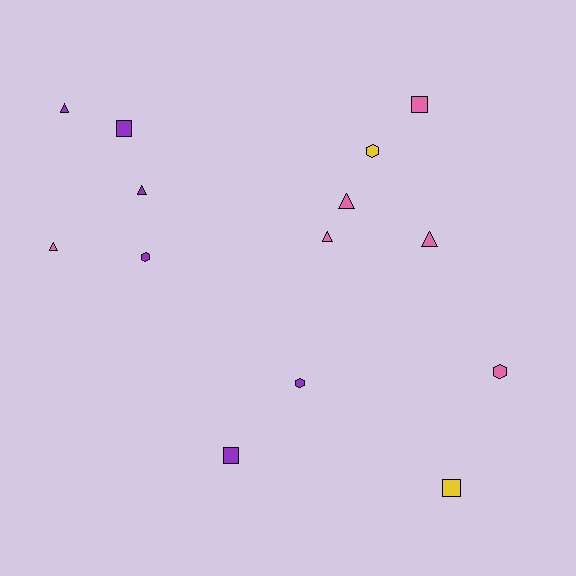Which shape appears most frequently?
Triangle, with 6 objects.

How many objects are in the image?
There are 14 objects.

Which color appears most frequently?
Purple, with 6 objects.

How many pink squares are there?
There is 1 pink square.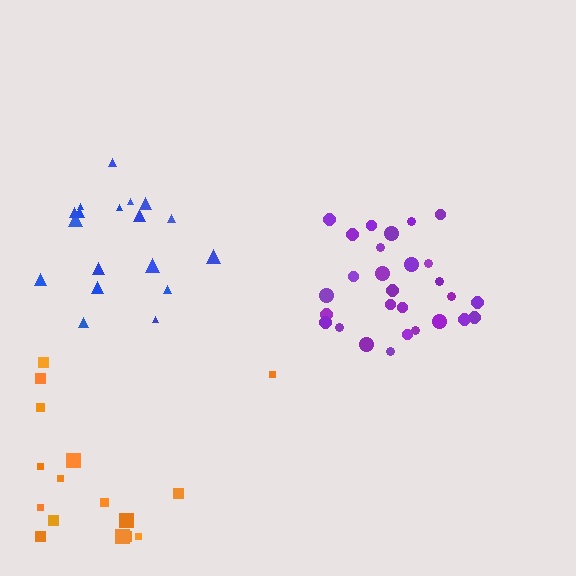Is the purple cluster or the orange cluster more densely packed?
Purple.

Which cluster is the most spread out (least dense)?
Orange.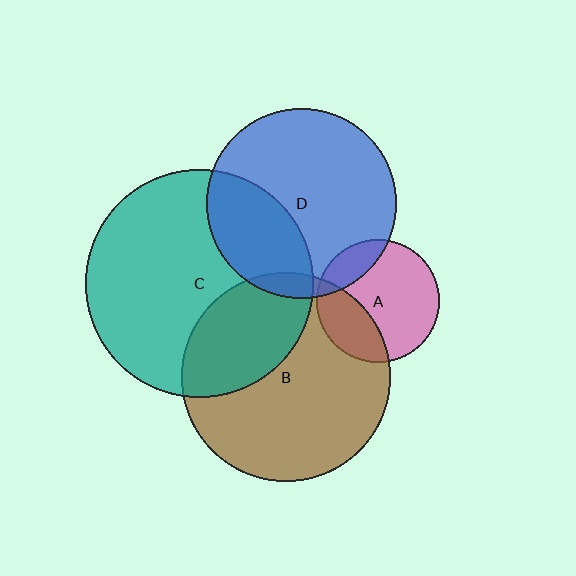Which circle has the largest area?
Circle C (teal).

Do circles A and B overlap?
Yes.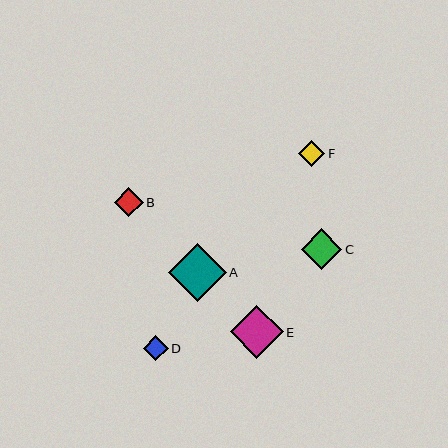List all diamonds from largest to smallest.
From largest to smallest: A, E, C, B, F, D.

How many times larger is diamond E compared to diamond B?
Diamond E is approximately 1.8 times the size of diamond B.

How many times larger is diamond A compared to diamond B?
Diamond A is approximately 2.0 times the size of diamond B.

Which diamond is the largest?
Diamond A is the largest with a size of approximately 58 pixels.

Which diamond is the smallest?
Diamond D is the smallest with a size of approximately 25 pixels.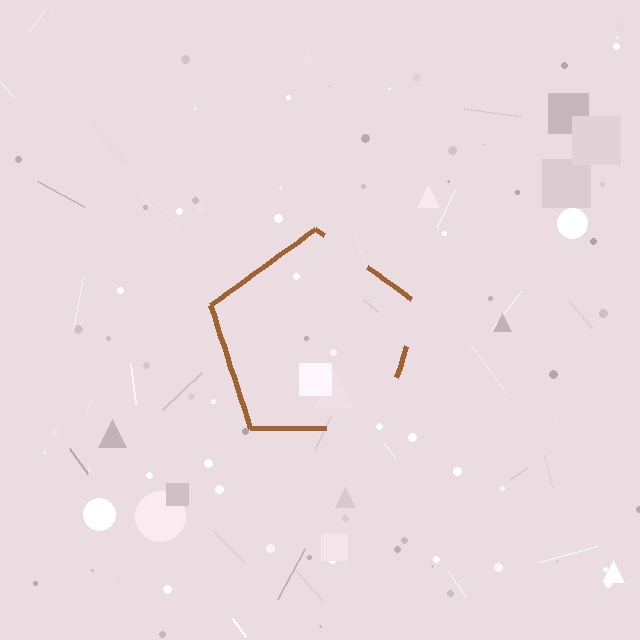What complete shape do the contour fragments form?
The contour fragments form a pentagon.